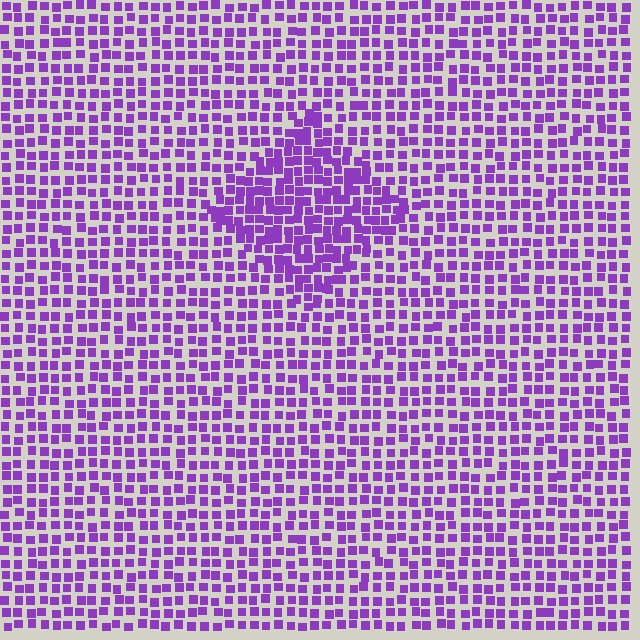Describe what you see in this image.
The image contains small purple elements arranged at two different densities. A diamond-shaped region is visible where the elements are more densely packed than the surrounding area.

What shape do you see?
I see a diamond.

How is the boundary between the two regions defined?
The boundary is defined by a change in element density (approximately 1.6x ratio). All elements are the same color, size, and shape.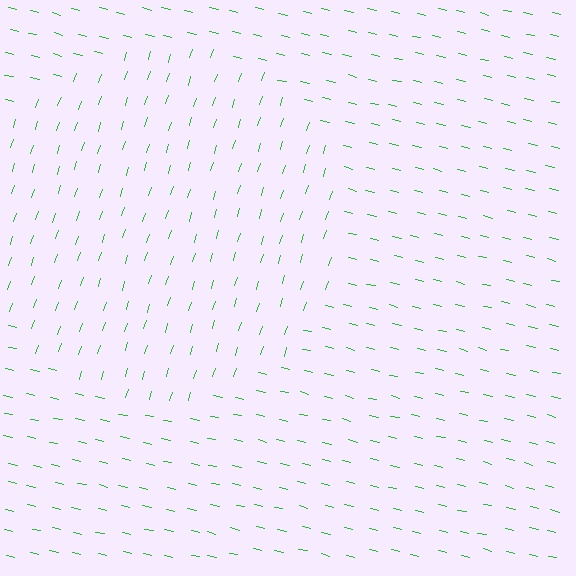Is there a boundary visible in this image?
Yes, there is a texture boundary formed by a change in line orientation.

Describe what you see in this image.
The image is filled with small green line segments. A circle region in the image has lines oriented differently from the surrounding lines, creating a visible texture boundary.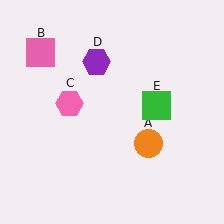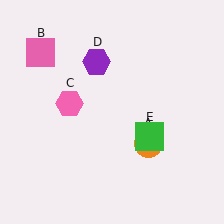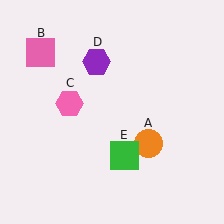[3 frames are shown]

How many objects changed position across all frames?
1 object changed position: green square (object E).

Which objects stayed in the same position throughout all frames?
Orange circle (object A) and pink square (object B) and pink hexagon (object C) and purple hexagon (object D) remained stationary.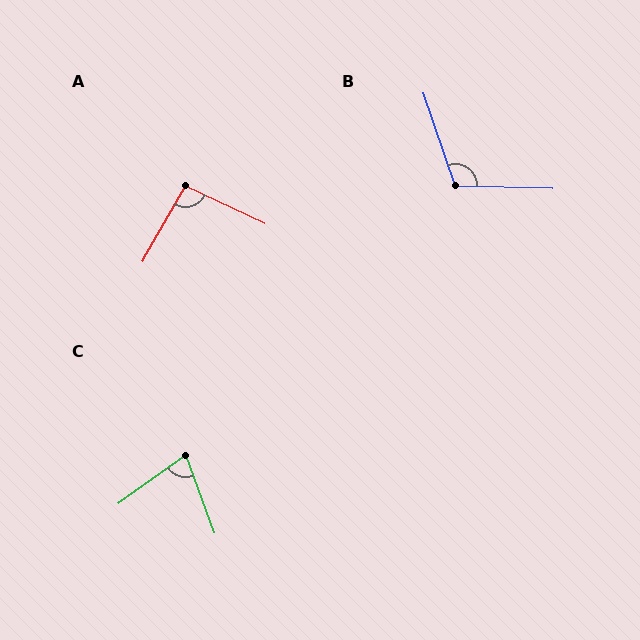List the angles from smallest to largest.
C (74°), A (94°), B (110°).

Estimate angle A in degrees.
Approximately 94 degrees.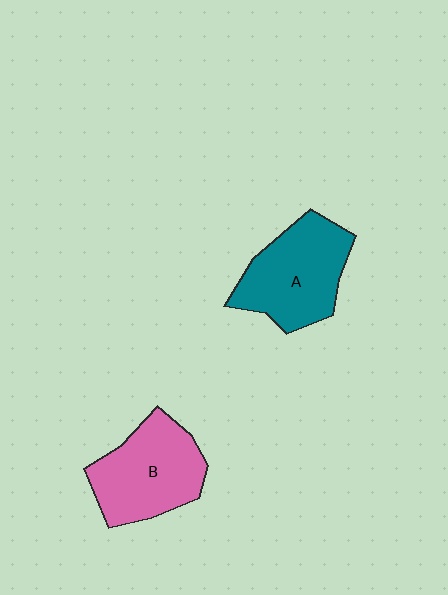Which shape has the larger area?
Shape A (teal).